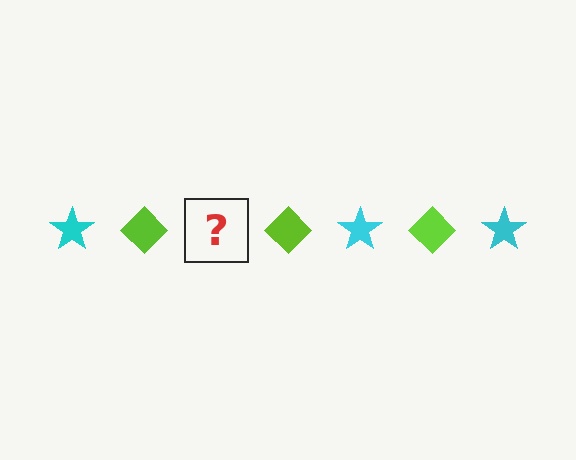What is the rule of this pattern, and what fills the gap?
The rule is that the pattern alternates between cyan star and lime diamond. The gap should be filled with a cyan star.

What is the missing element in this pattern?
The missing element is a cyan star.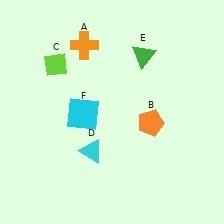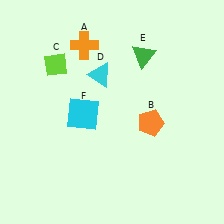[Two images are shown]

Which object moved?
The cyan triangle (D) moved up.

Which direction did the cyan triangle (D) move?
The cyan triangle (D) moved up.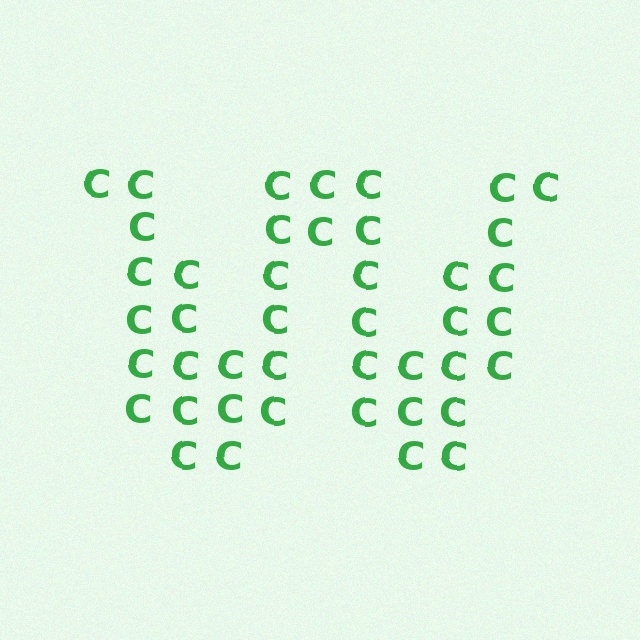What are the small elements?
The small elements are letter C's.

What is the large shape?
The large shape is the letter W.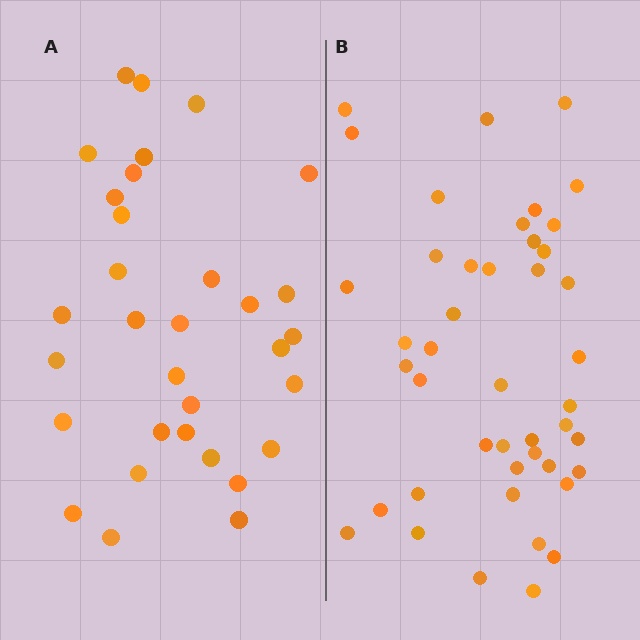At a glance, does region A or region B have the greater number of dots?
Region B (the right region) has more dots.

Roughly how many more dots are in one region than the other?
Region B has roughly 12 or so more dots than region A.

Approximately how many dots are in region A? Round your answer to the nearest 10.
About 30 dots. (The exact count is 32, which rounds to 30.)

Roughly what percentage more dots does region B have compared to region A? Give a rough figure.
About 40% more.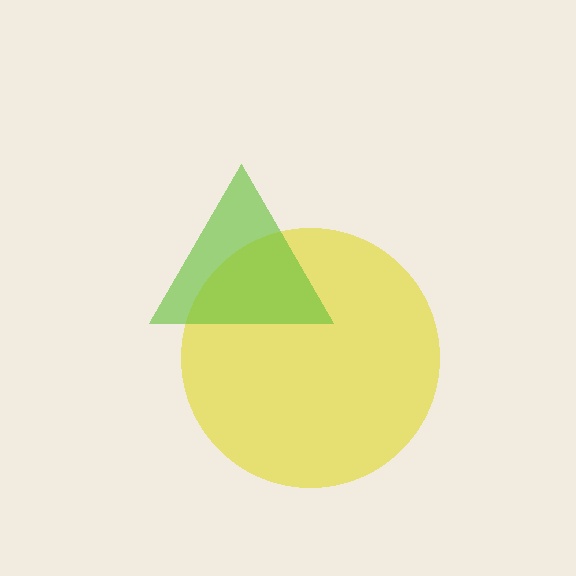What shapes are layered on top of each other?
The layered shapes are: a yellow circle, a lime triangle.